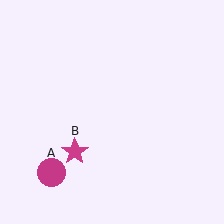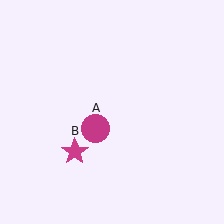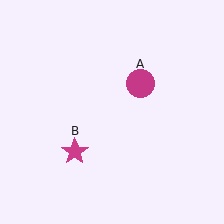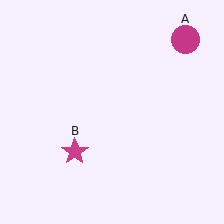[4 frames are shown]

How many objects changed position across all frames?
1 object changed position: magenta circle (object A).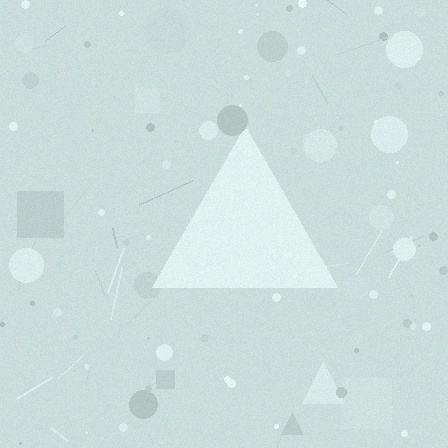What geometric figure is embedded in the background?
A triangle is embedded in the background.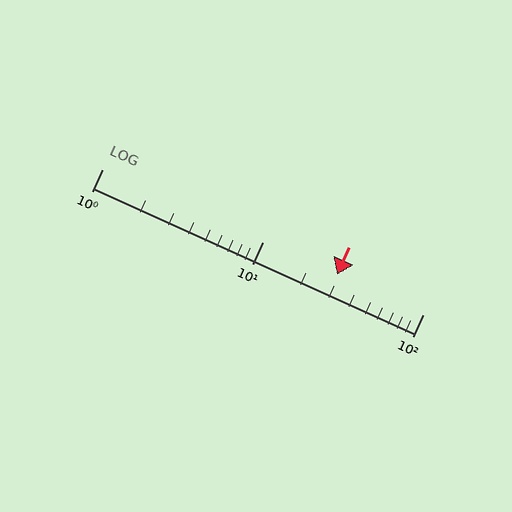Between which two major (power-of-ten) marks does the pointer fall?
The pointer is between 10 and 100.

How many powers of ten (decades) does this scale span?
The scale spans 2 decades, from 1 to 100.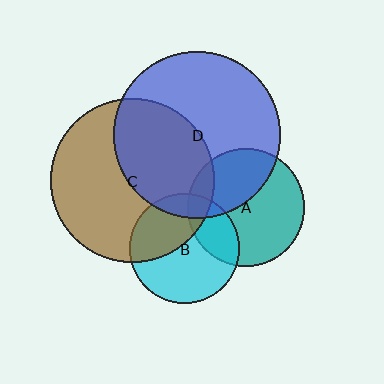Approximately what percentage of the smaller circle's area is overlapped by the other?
Approximately 40%.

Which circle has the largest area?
Circle D (blue).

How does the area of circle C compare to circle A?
Approximately 1.9 times.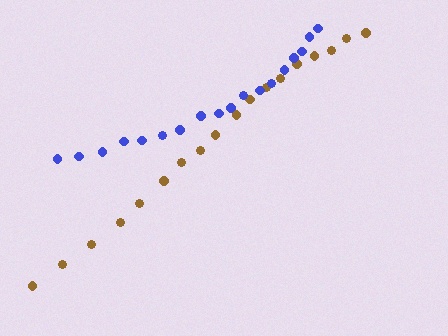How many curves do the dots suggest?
There are 2 distinct paths.